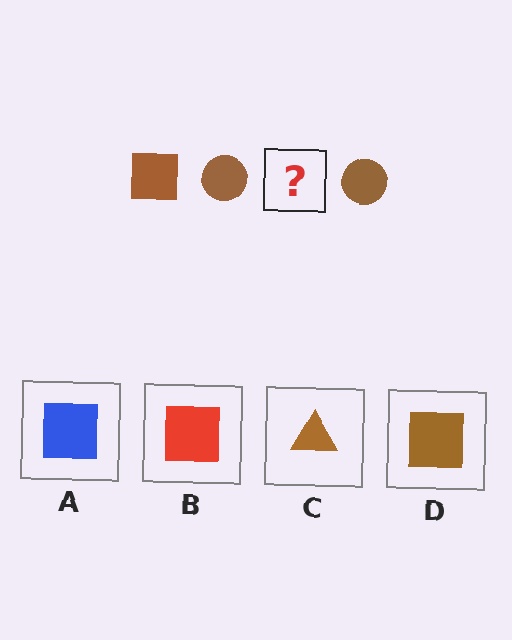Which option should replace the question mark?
Option D.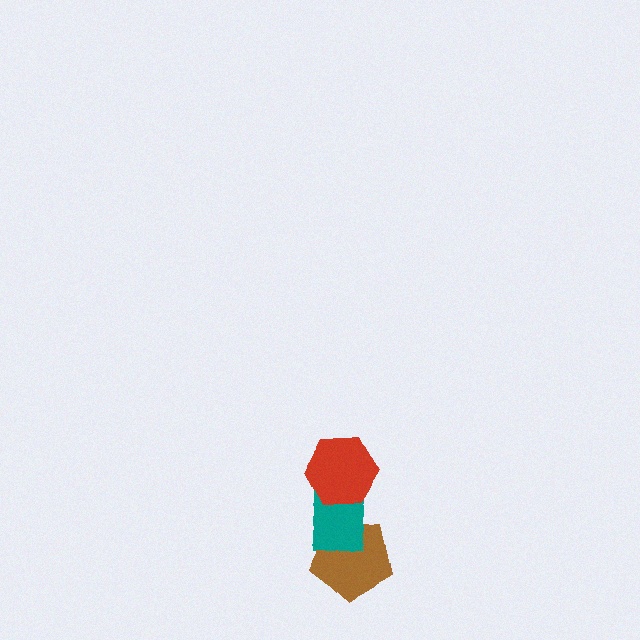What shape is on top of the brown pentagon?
The teal rectangle is on top of the brown pentagon.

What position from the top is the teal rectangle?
The teal rectangle is 2nd from the top.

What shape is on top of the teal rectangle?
The red hexagon is on top of the teal rectangle.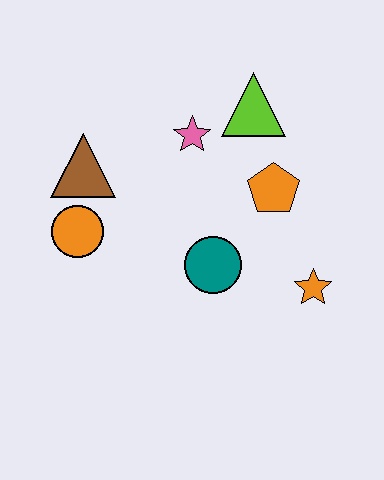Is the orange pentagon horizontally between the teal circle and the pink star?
No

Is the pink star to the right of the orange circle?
Yes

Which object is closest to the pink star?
The lime triangle is closest to the pink star.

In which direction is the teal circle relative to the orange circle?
The teal circle is to the right of the orange circle.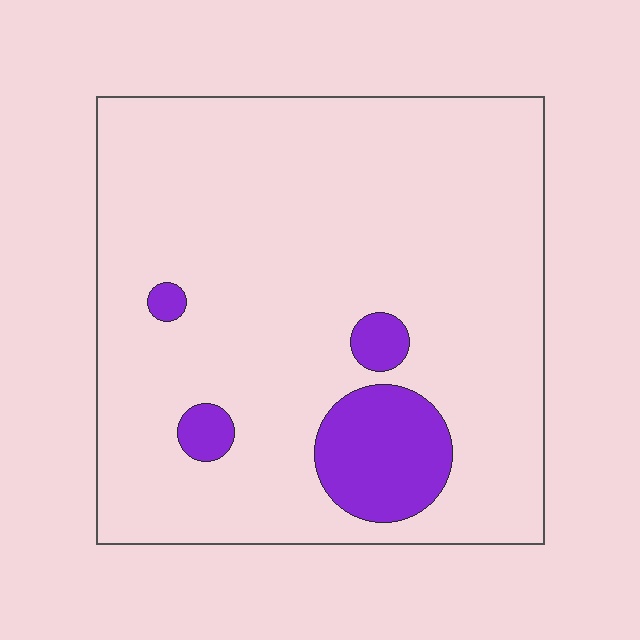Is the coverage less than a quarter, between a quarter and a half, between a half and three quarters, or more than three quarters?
Less than a quarter.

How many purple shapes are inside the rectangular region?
4.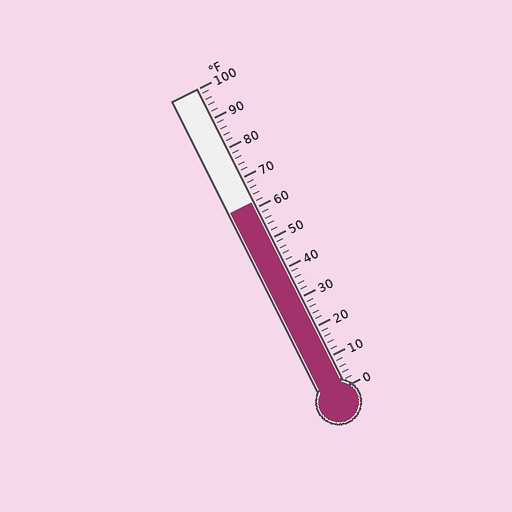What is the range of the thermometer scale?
The thermometer scale ranges from 0°F to 100°F.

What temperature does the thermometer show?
The thermometer shows approximately 62°F.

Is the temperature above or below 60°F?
The temperature is above 60°F.